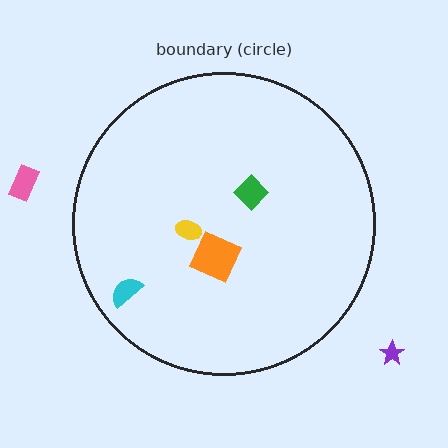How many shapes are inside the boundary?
4 inside, 2 outside.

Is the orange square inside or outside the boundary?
Inside.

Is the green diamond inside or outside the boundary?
Inside.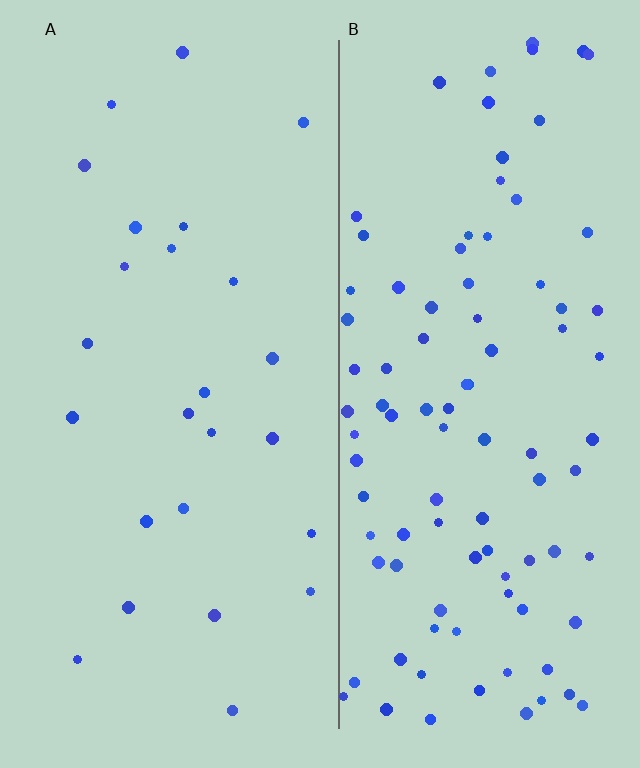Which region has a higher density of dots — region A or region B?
B (the right).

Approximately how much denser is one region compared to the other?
Approximately 3.8× — region B over region A.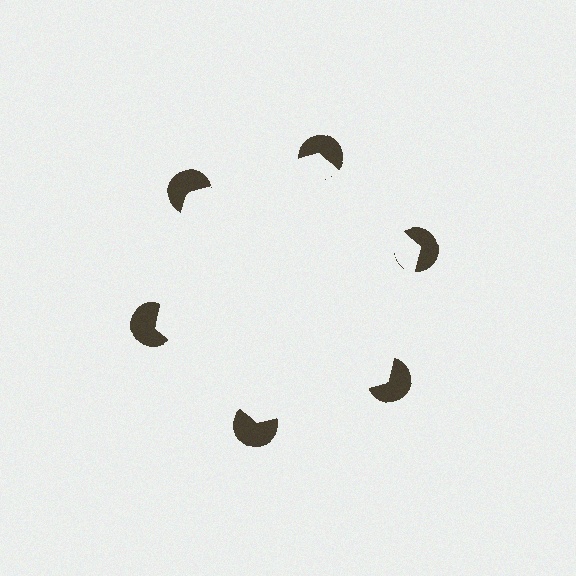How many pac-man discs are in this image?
There are 6 — one at each vertex of the illusory hexagon.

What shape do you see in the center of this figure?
An illusory hexagon — its edges are inferred from the aligned wedge cuts in the pac-man discs, not physically drawn.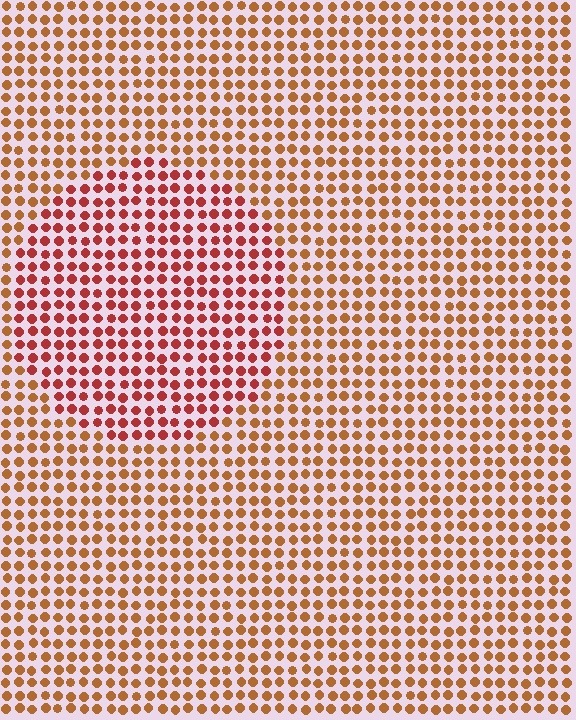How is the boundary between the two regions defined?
The boundary is defined purely by a slight shift in hue (about 29 degrees). Spacing, size, and orientation are identical on both sides.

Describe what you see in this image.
The image is filled with small brown elements in a uniform arrangement. A circle-shaped region is visible where the elements are tinted to a slightly different hue, forming a subtle color boundary.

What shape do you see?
I see a circle.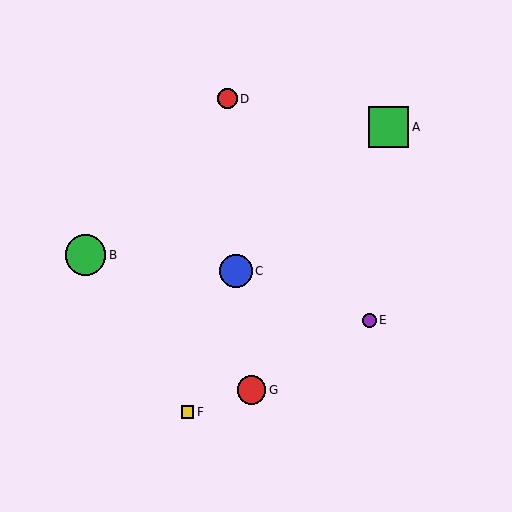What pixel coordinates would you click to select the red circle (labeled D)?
Click at (227, 99) to select the red circle D.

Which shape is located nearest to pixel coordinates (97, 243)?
The green circle (labeled B) at (86, 255) is nearest to that location.